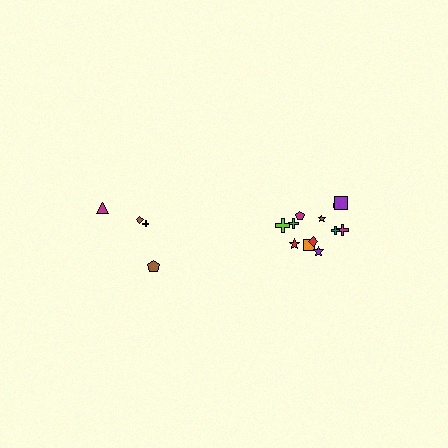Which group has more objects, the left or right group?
The right group.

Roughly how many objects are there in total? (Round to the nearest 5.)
Roughly 15 objects in total.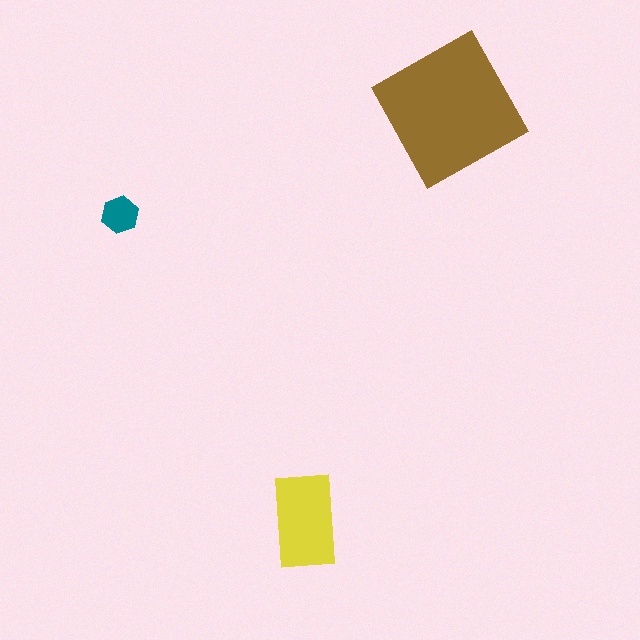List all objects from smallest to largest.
The teal hexagon, the yellow rectangle, the brown square.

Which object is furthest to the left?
The teal hexagon is leftmost.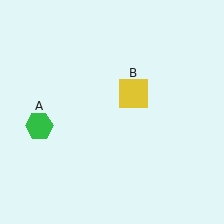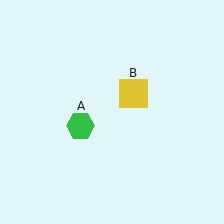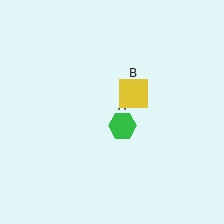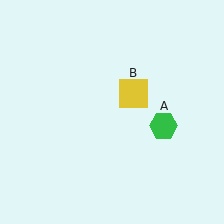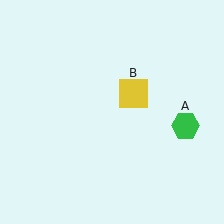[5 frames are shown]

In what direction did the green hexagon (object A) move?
The green hexagon (object A) moved right.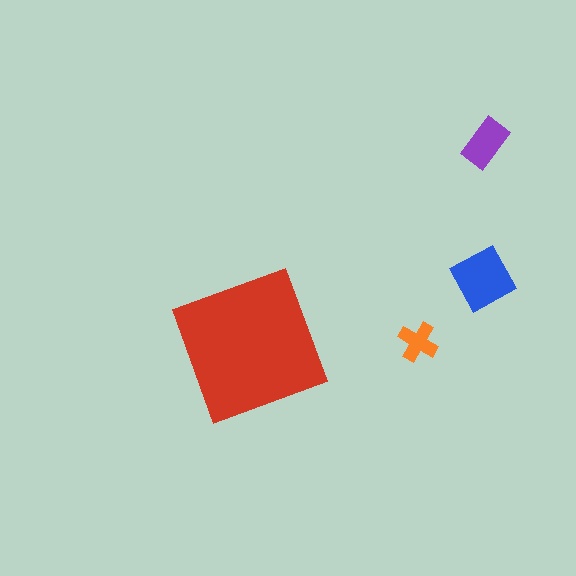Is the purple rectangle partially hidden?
No, the purple rectangle is fully visible.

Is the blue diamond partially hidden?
No, the blue diamond is fully visible.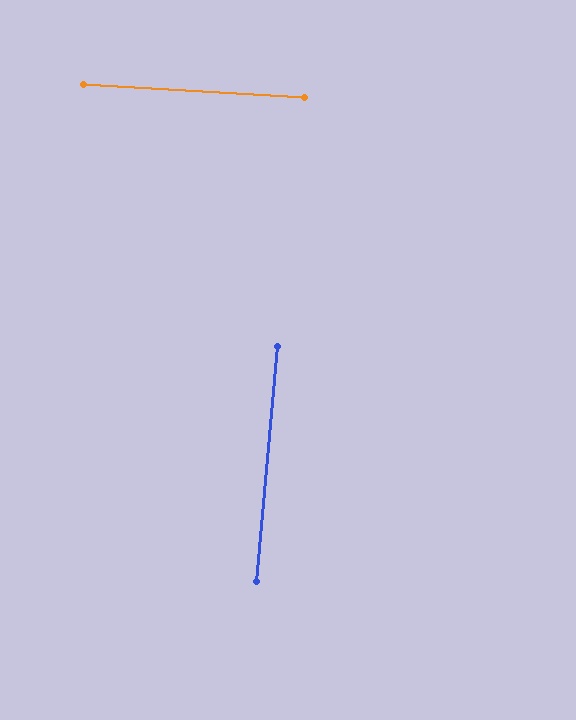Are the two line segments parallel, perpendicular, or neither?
Perpendicular — they meet at approximately 88°.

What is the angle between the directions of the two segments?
Approximately 88 degrees.